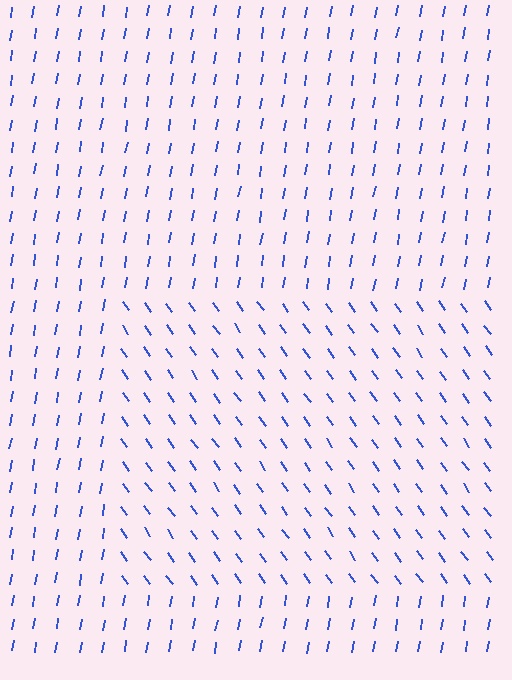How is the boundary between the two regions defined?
The boundary is defined purely by a change in line orientation (approximately 45 degrees difference). All lines are the same color and thickness.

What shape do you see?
I see a rectangle.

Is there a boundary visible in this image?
Yes, there is a texture boundary formed by a change in line orientation.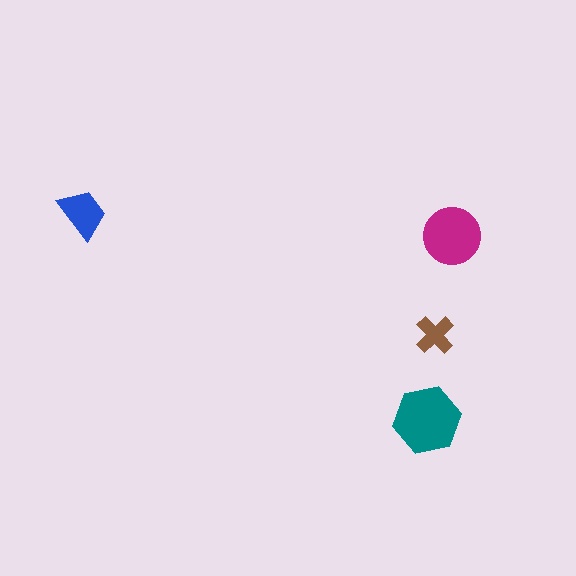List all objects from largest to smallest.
The teal hexagon, the magenta circle, the blue trapezoid, the brown cross.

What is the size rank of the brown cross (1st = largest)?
4th.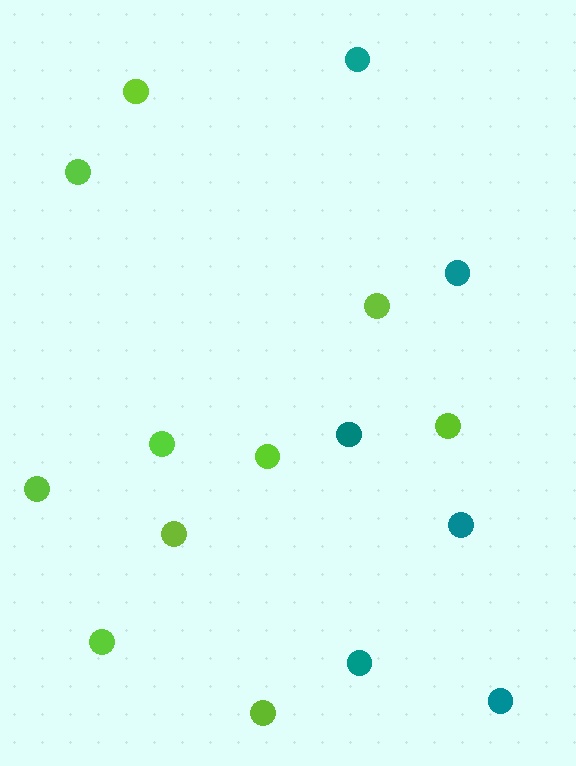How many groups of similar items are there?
There are 2 groups: one group of lime circles (10) and one group of teal circles (6).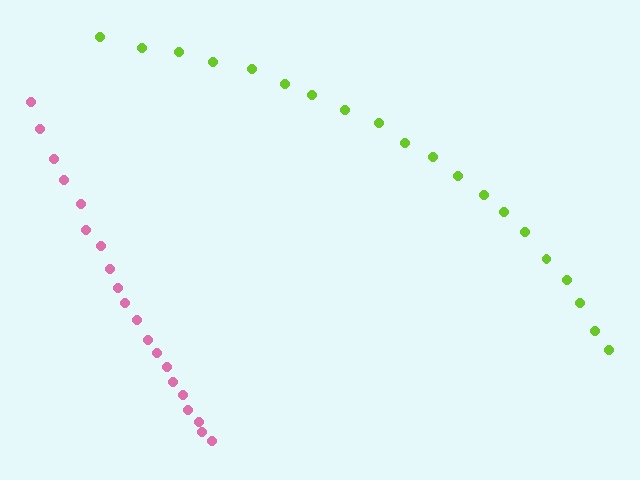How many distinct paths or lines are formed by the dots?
There are 2 distinct paths.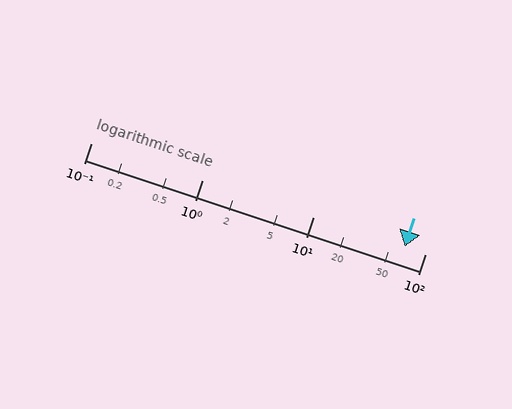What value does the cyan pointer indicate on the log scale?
The pointer indicates approximately 65.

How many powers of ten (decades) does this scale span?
The scale spans 3 decades, from 0.1 to 100.